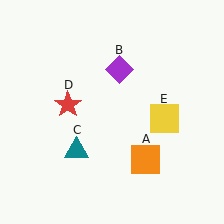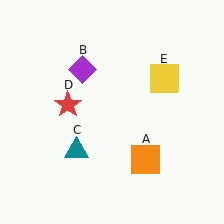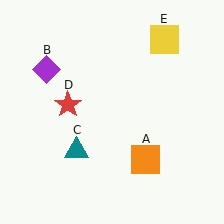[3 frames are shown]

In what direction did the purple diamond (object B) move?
The purple diamond (object B) moved left.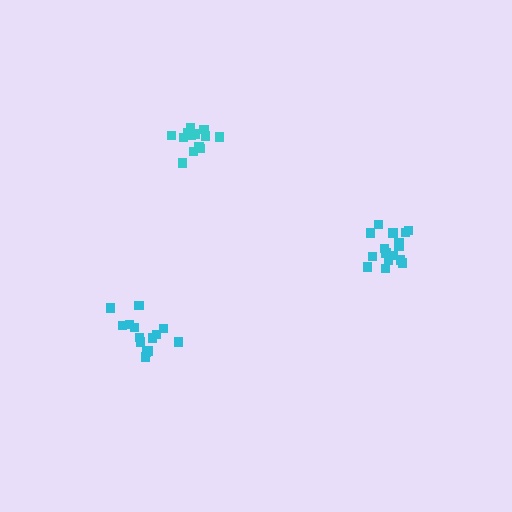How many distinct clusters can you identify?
There are 3 distinct clusters.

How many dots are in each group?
Group 1: 17 dots, Group 2: 14 dots, Group 3: 13 dots (44 total).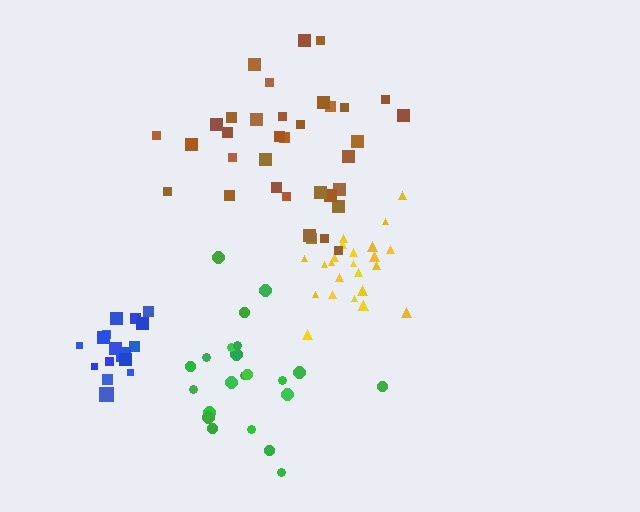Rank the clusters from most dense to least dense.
blue, yellow, green, brown.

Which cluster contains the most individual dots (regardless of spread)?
Brown (35).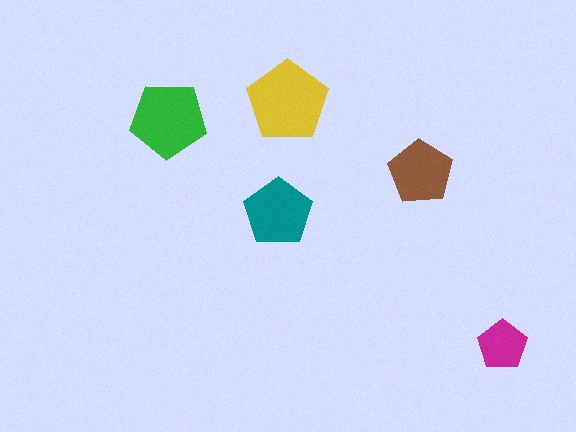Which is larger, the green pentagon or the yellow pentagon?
The yellow one.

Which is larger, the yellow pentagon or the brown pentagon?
The yellow one.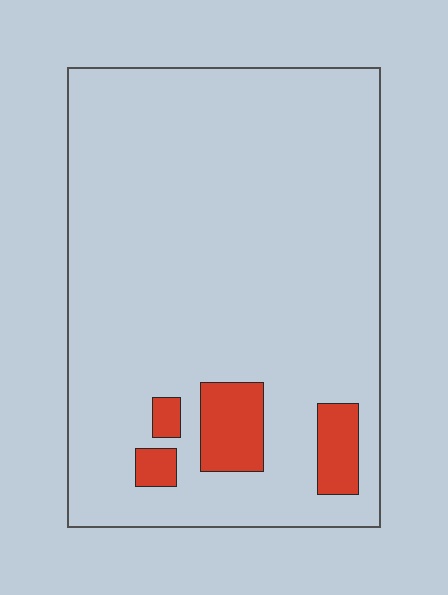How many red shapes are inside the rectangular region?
4.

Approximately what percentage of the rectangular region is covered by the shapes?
Approximately 10%.